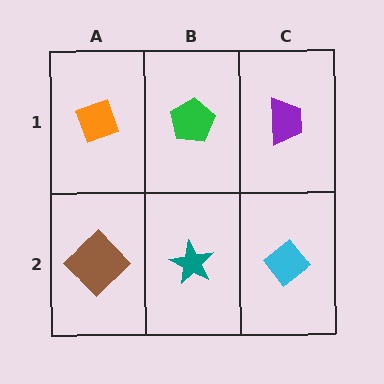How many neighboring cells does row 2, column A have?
2.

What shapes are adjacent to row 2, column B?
A green pentagon (row 1, column B), a brown diamond (row 2, column A), a cyan diamond (row 2, column C).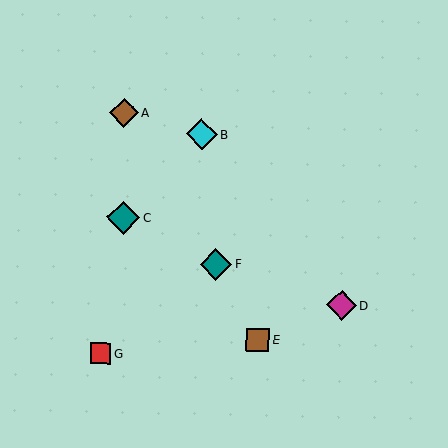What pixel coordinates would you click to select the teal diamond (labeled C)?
Click at (124, 217) to select the teal diamond C.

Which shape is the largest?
The teal diamond (labeled C) is the largest.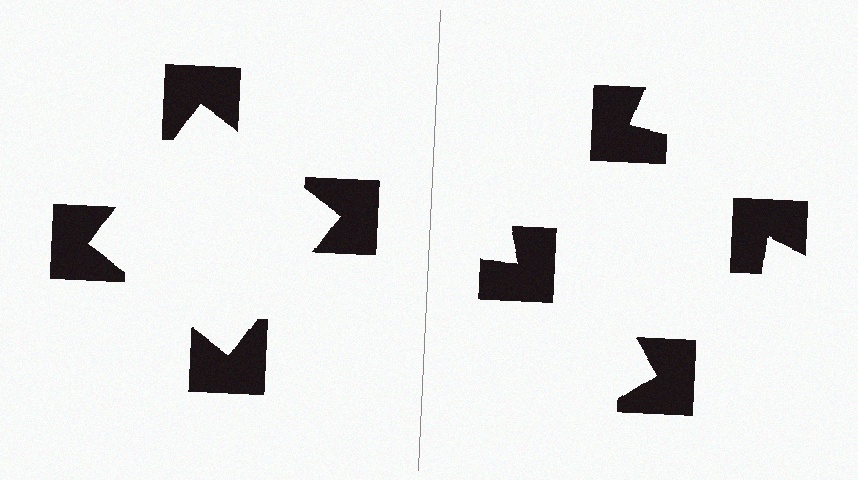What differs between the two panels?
The notched squares are positioned identically on both sides; only the wedge orientations differ. On the left they align to a square; on the right they are misaligned.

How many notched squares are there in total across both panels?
8 — 4 on each side.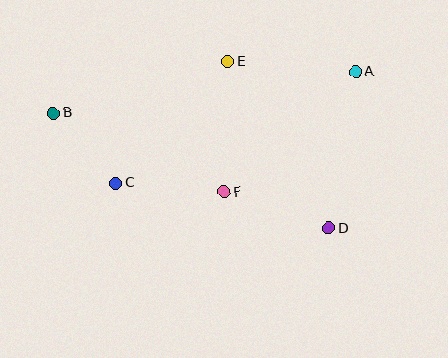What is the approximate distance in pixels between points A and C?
The distance between A and C is approximately 264 pixels.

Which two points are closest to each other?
Points B and C are closest to each other.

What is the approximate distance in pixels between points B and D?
The distance between B and D is approximately 298 pixels.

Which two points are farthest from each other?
Points A and B are farthest from each other.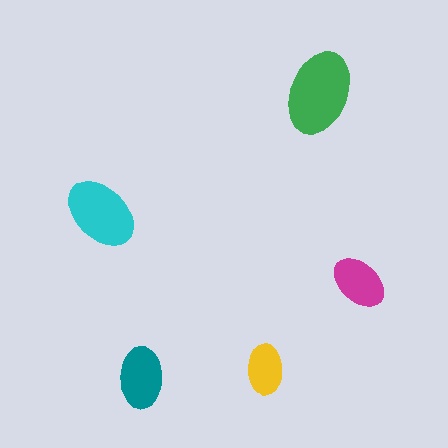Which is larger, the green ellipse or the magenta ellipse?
The green one.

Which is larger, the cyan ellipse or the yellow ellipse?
The cyan one.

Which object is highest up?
The green ellipse is topmost.